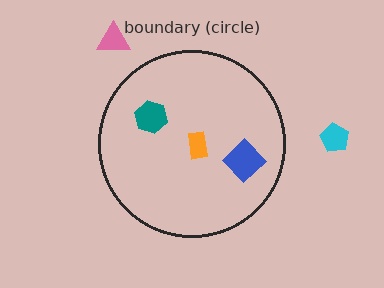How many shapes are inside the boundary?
3 inside, 2 outside.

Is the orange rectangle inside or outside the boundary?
Inside.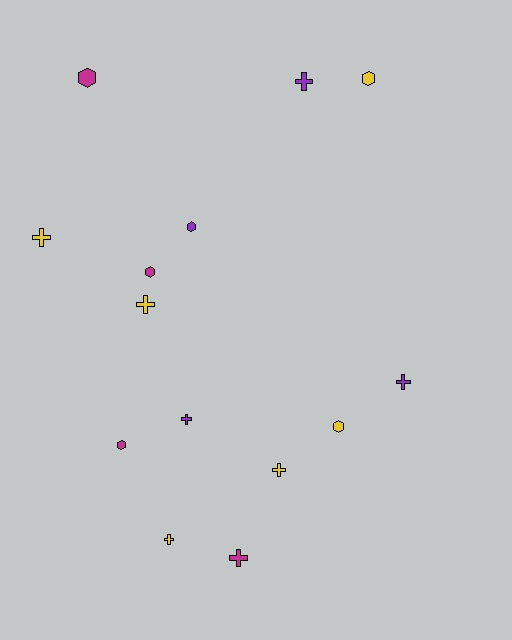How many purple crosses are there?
There are 3 purple crosses.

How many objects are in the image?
There are 14 objects.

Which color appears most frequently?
Yellow, with 6 objects.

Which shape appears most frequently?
Cross, with 8 objects.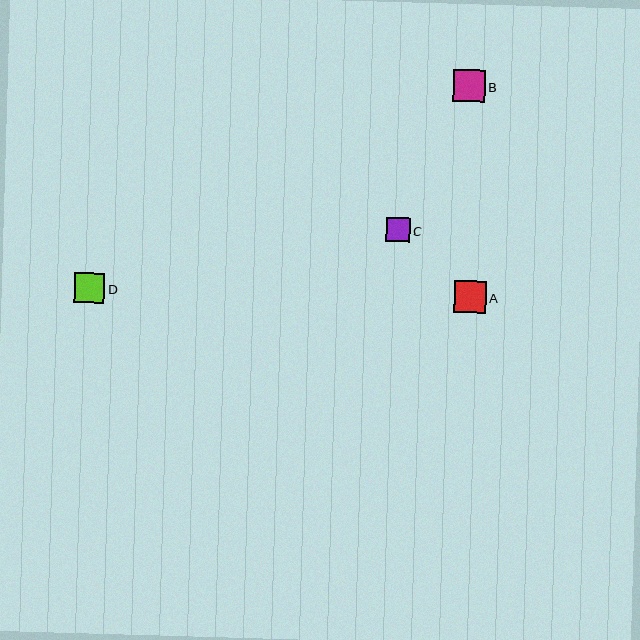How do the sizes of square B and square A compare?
Square B and square A are approximately the same size.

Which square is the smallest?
Square C is the smallest with a size of approximately 24 pixels.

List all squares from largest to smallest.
From largest to smallest: B, A, D, C.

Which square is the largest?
Square B is the largest with a size of approximately 32 pixels.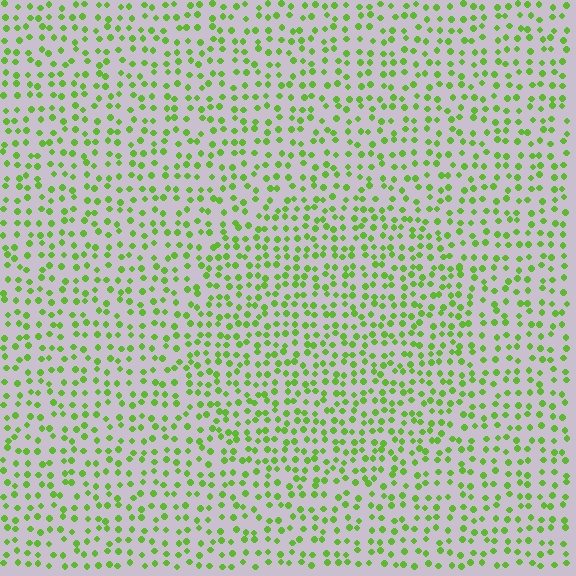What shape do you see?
I see a circle.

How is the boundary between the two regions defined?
The boundary is defined by a change in element density (approximately 1.4x ratio). All elements are the same color, size, and shape.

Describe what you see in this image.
The image contains small lime elements arranged at two different densities. A circle-shaped region is visible where the elements are more densely packed than the surrounding area.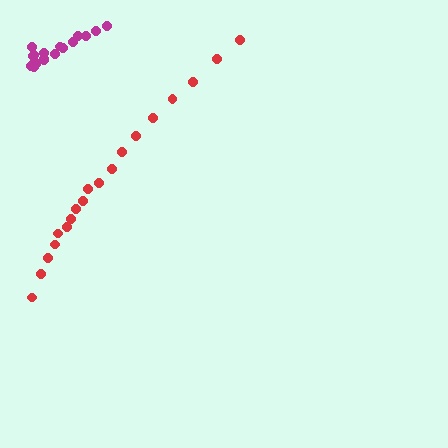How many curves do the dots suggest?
There are 2 distinct paths.